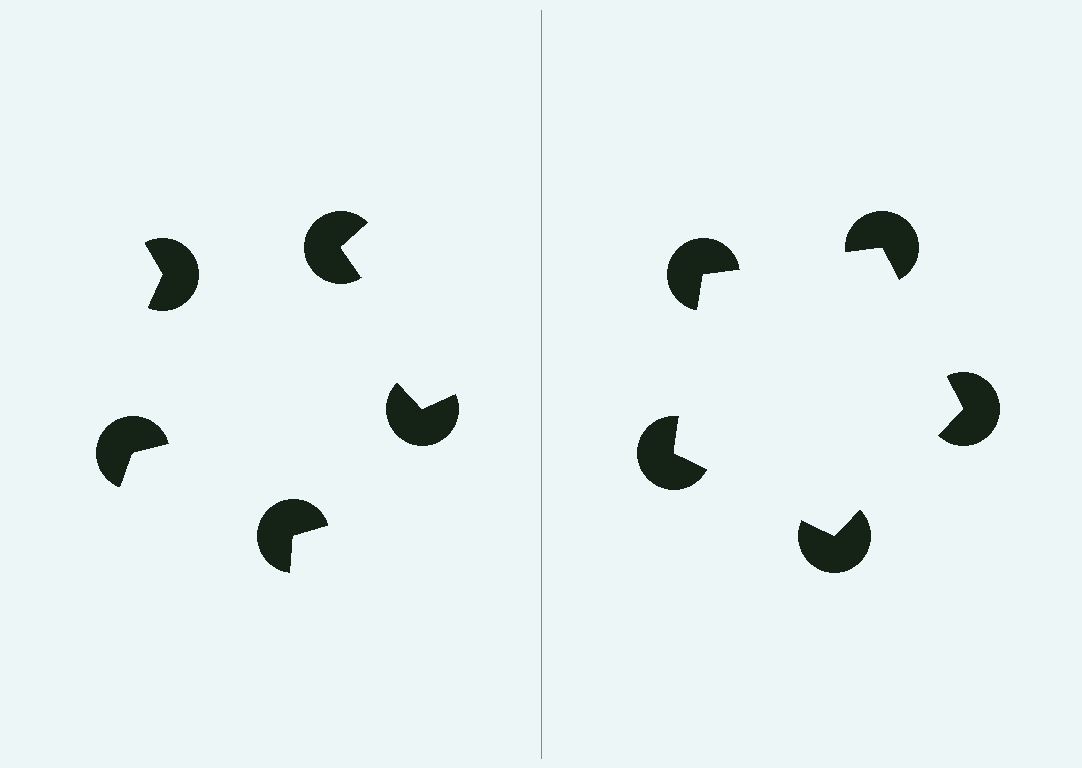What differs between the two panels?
The pac-man discs are positioned identically on both sides; only the wedge orientations differ. On the right they align to a pentagon; on the left they are misaligned.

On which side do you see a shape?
An illusory pentagon appears on the right side. On the left side the wedge cuts are rotated, so no coherent shape forms.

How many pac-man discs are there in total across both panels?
10 — 5 on each side.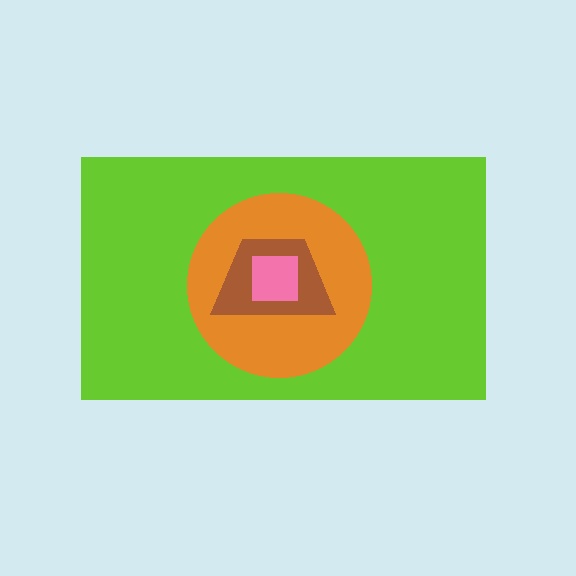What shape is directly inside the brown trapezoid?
The pink square.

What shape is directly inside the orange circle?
The brown trapezoid.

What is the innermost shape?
The pink square.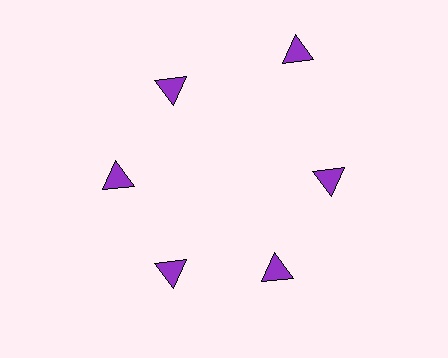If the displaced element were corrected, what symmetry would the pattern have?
It would have 6-fold rotational symmetry — the pattern would map onto itself every 60 degrees.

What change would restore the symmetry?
The symmetry would be restored by moving it inward, back onto the ring so that all 6 triangles sit at equal angles and equal distance from the center.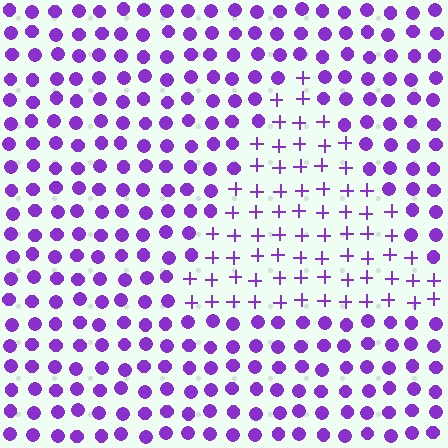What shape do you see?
I see a triangle.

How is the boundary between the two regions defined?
The boundary is defined by a change in element shape: plus signs inside vs. circles outside. All elements share the same color and spacing.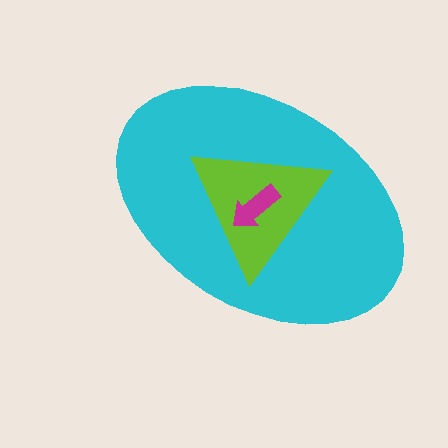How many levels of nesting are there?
3.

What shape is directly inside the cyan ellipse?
The lime triangle.